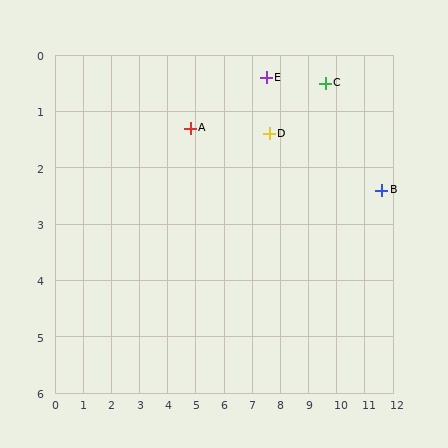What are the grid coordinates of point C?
Point C is at approximately (9.6, 0.5).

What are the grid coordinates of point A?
Point A is at approximately (4.8, 1.3).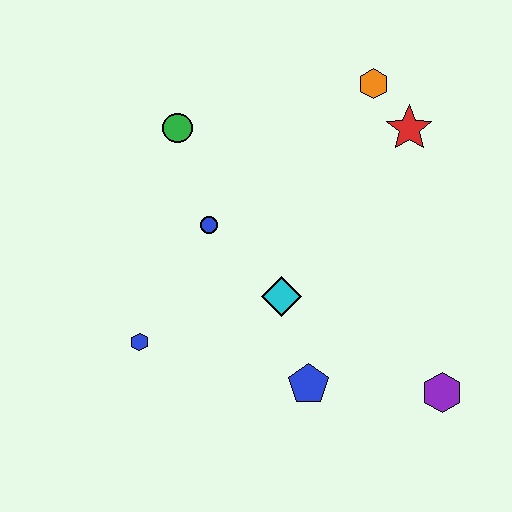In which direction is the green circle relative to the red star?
The green circle is to the left of the red star.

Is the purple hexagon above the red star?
No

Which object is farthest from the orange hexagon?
The blue hexagon is farthest from the orange hexagon.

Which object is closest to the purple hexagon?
The blue pentagon is closest to the purple hexagon.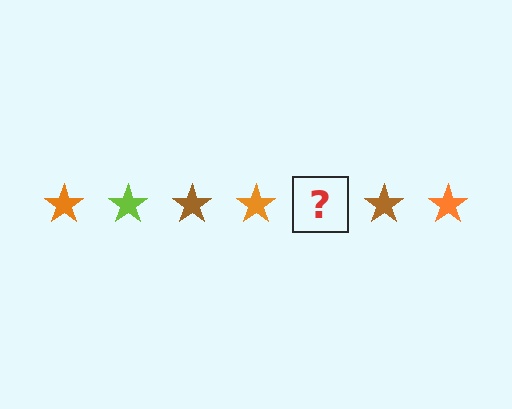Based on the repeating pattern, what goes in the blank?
The blank should be a lime star.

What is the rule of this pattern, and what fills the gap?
The rule is that the pattern cycles through orange, lime, brown stars. The gap should be filled with a lime star.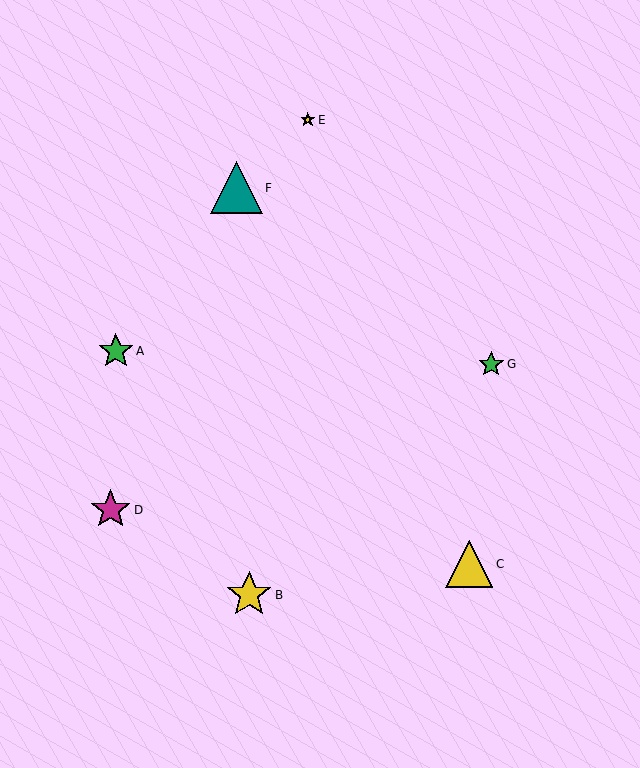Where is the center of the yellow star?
The center of the yellow star is at (249, 595).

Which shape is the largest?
The teal triangle (labeled F) is the largest.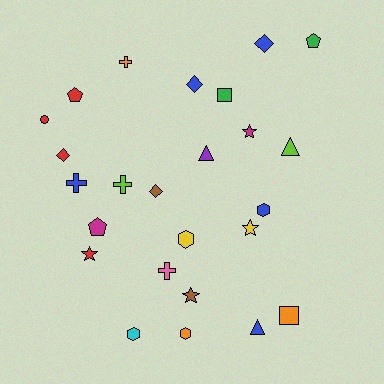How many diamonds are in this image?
There are 4 diamonds.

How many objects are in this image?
There are 25 objects.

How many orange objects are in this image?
There are 3 orange objects.